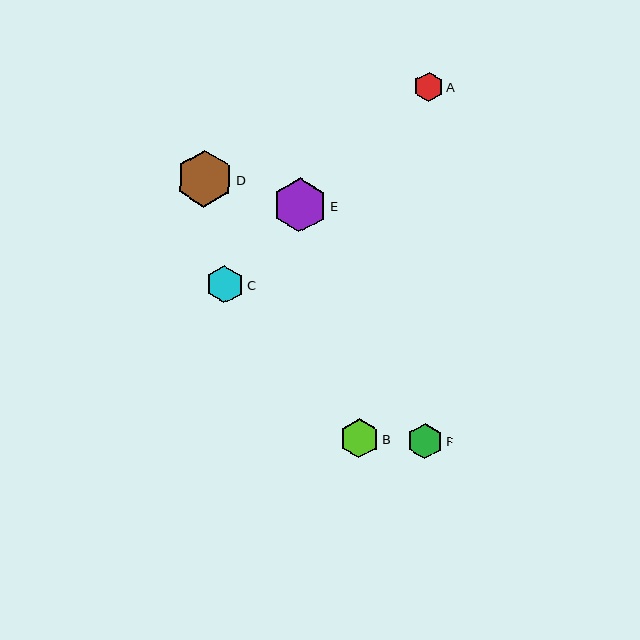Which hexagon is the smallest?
Hexagon A is the smallest with a size of approximately 30 pixels.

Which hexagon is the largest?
Hexagon D is the largest with a size of approximately 57 pixels.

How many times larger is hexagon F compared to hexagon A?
Hexagon F is approximately 1.2 times the size of hexagon A.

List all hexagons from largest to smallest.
From largest to smallest: D, E, B, C, F, A.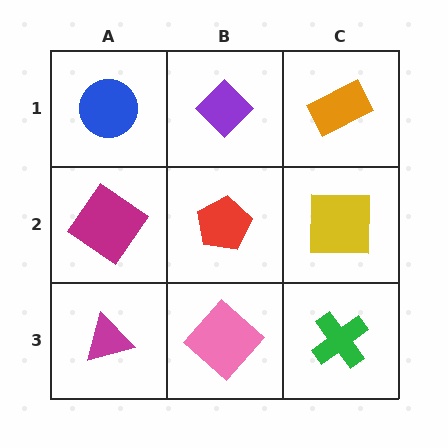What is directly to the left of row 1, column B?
A blue circle.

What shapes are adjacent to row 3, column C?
A yellow square (row 2, column C), a pink diamond (row 3, column B).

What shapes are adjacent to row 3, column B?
A red pentagon (row 2, column B), a magenta triangle (row 3, column A), a green cross (row 3, column C).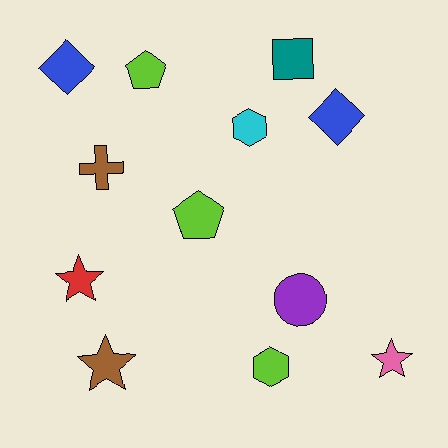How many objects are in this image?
There are 12 objects.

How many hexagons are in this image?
There are 2 hexagons.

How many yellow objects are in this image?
There are no yellow objects.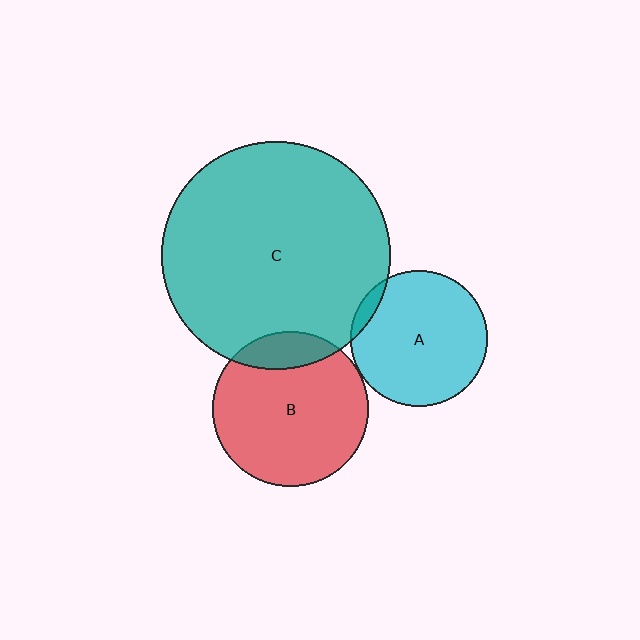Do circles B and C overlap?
Yes.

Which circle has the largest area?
Circle C (teal).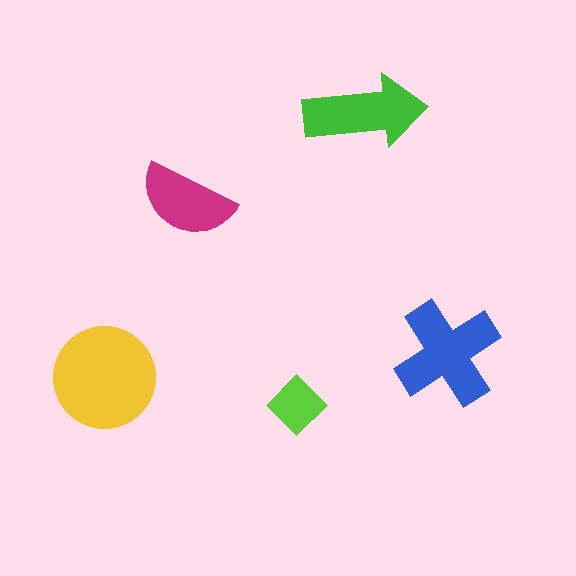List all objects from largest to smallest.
The yellow circle, the blue cross, the green arrow, the magenta semicircle, the lime diamond.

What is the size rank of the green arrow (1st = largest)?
3rd.